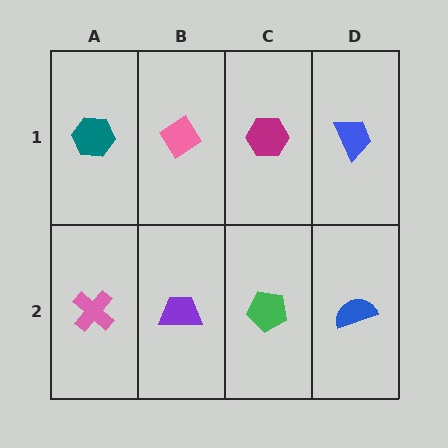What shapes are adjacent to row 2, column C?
A magenta hexagon (row 1, column C), a purple trapezoid (row 2, column B), a blue semicircle (row 2, column D).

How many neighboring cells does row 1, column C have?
3.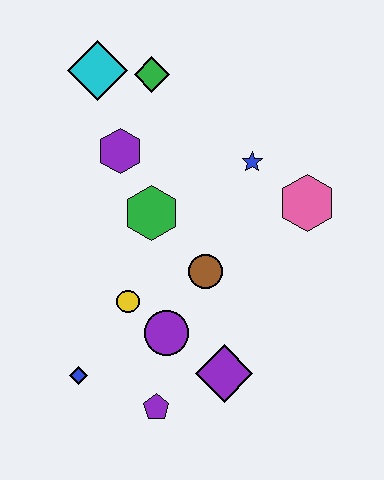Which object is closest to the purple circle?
The yellow circle is closest to the purple circle.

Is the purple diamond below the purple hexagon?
Yes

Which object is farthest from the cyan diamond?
The purple pentagon is farthest from the cyan diamond.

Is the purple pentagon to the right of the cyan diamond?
Yes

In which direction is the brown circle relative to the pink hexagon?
The brown circle is to the left of the pink hexagon.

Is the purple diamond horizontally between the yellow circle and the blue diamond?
No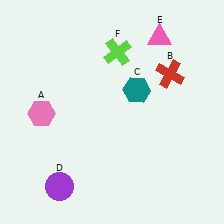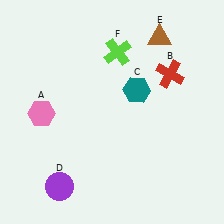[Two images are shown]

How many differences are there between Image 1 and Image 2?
There is 1 difference between the two images.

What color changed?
The triangle (E) changed from pink in Image 1 to brown in Image 2.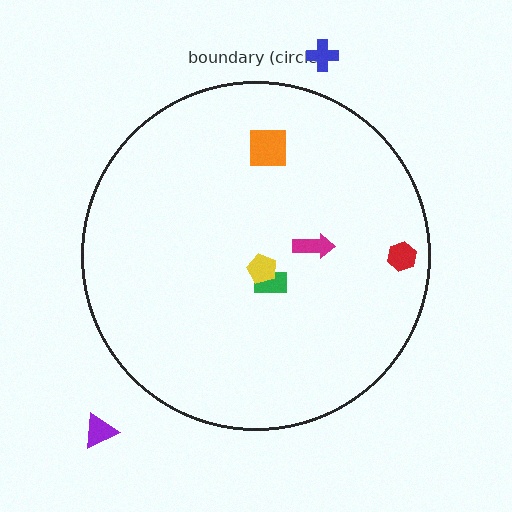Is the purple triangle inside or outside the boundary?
Outside.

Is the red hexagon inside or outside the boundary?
Inside.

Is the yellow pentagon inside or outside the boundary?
Inside.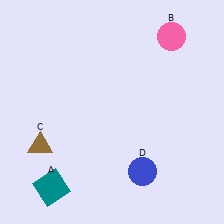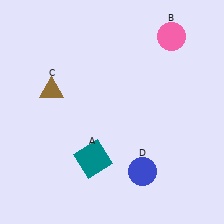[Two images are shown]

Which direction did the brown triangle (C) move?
The brown triangle (C) moved up.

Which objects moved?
The objects that moved are: the teal square (A), the brown triangle (C).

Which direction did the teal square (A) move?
The teal square (A) moved right.